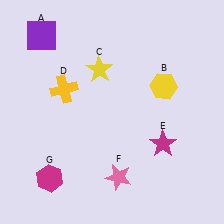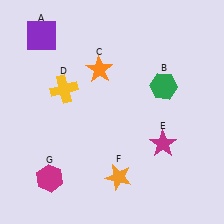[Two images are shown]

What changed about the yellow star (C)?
In Image 1, C is yellow. In Image 2, it changed to orange.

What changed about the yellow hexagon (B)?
In Image 1, B is yellow. In Image 2, it changed to green.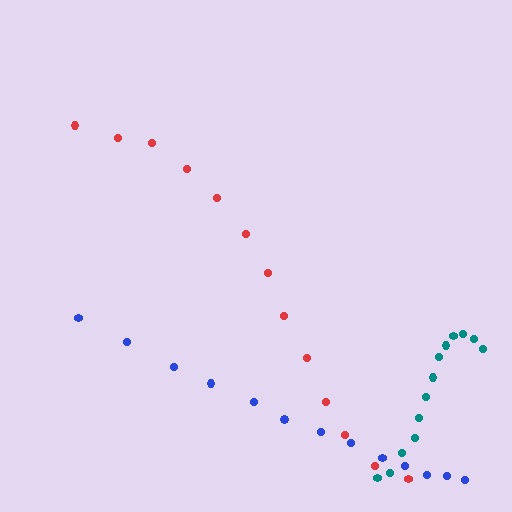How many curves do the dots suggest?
There are 3 distinct paths.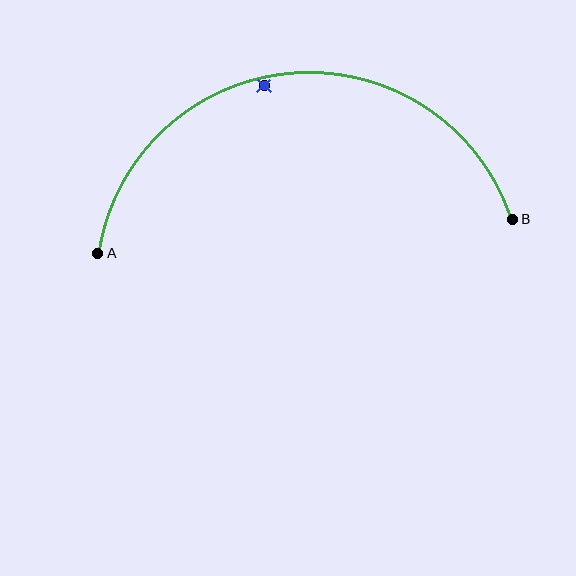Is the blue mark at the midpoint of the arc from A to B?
No — the blue mark does not lie on the arc at all. It sits slightly inside the curve.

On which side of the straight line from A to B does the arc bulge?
The arc bulges above the straight line connecting A and B.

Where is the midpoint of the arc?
The arc midpoint is the point on the curve farthest from the straight line joining A and B. It sits above that line.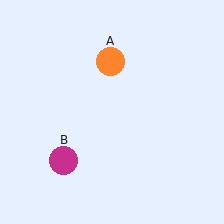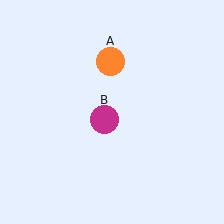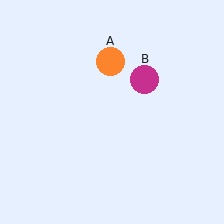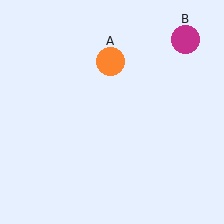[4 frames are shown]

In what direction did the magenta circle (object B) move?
The magenta circle (object B) moved up and to the right.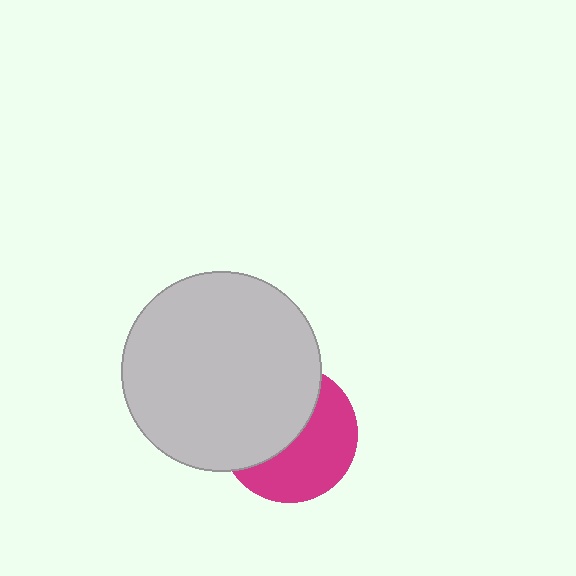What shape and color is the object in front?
The object in front is a light gray circle.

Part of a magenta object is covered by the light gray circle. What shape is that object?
It is a circle.